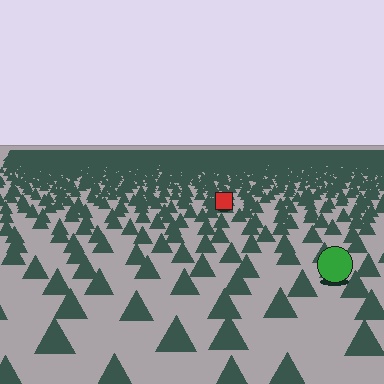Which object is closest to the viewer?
The green circle is closest. The texture marks near it are larger and more spread out.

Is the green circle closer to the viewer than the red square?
Yes. The green circle is closer — you can tell from the texture gradient: the ground texture is coarser near it.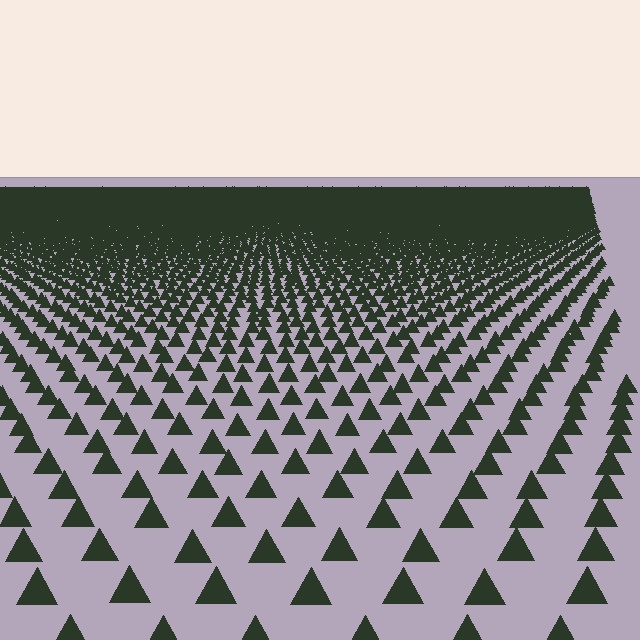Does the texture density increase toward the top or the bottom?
Density increases toward the top.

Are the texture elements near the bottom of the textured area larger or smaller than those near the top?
Larger. Near the bottom, elements are closer to the viewer and appear at a bigger on-screen size.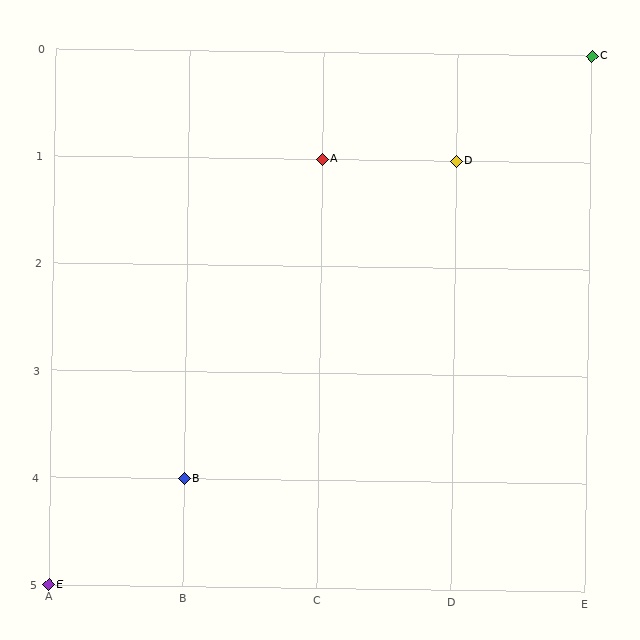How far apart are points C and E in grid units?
Points C and E are 4 columns and 5 rows apart (about 6.4 grid units diagonally).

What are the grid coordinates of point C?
Point C is at grid coordinates (E, 0).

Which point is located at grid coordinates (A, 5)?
Point E is at (A, 5).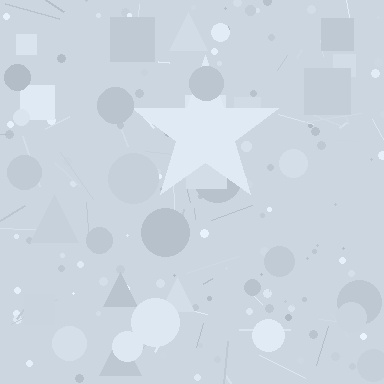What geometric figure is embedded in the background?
A star is embedded in the background.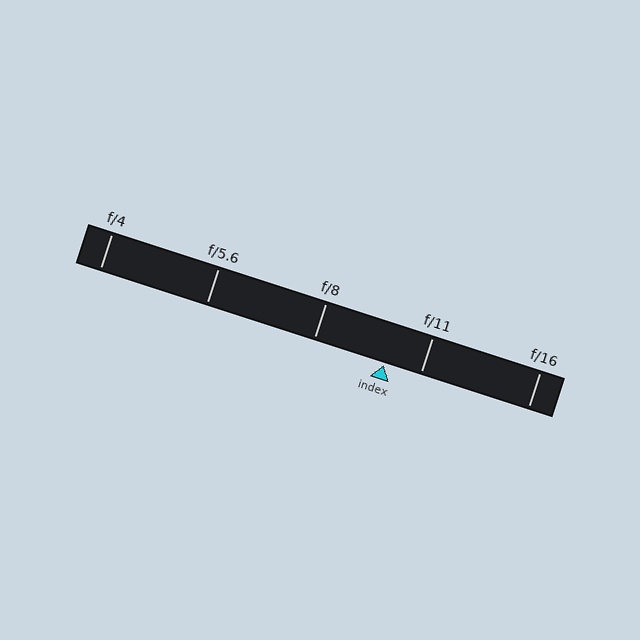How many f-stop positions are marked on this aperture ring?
There are 5 f-stop positions marked.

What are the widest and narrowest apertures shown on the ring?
The widest aperture shown is f/4 and the narrowest is f/16.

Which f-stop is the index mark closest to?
The index mark is closest to f/11.